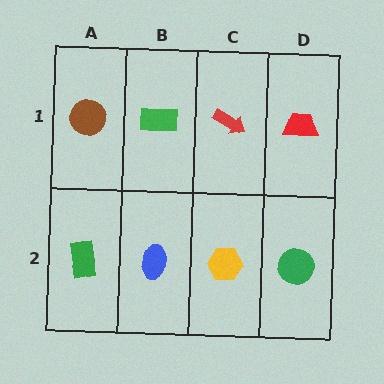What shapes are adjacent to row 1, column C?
A yellow hexagon (row 2, column C), a green rectangle (row 1, column B), a red trapezoid (row 1, column D).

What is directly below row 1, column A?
A green rectangle.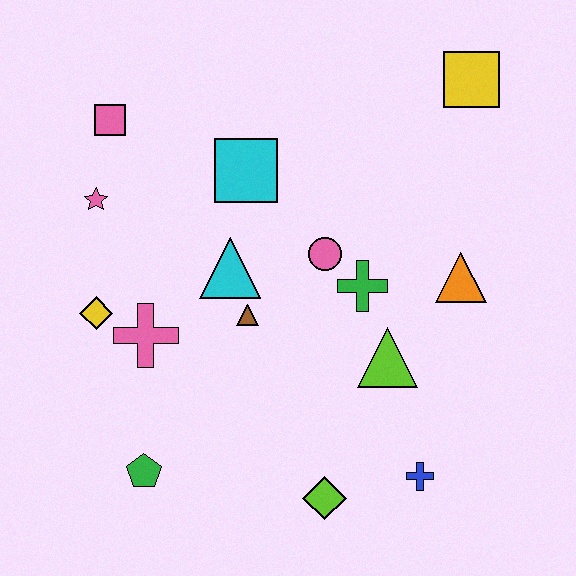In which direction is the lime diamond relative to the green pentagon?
The lime diamond is to the right of the green pentagon.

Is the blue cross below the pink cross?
Yes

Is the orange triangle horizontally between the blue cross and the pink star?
No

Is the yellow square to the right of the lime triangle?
Yes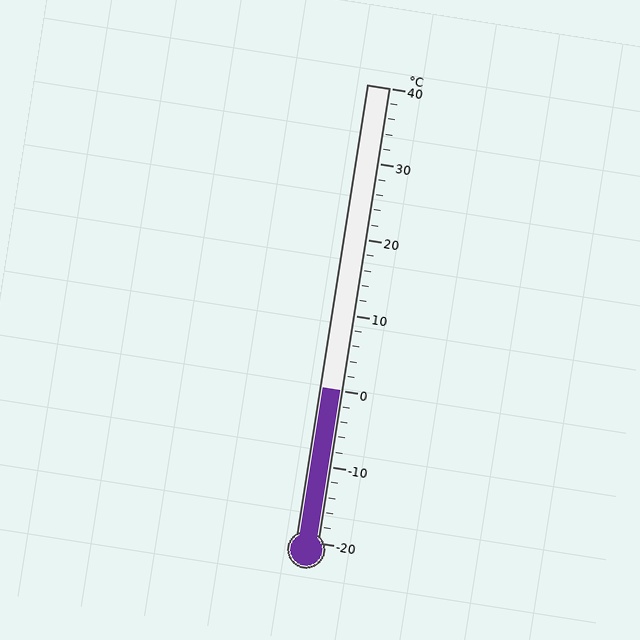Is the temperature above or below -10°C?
The temperature is above -10°C.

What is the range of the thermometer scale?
The thermometer scale ranges from -20°C to 40°C.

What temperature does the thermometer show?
The thermometer shows approximately 0°C.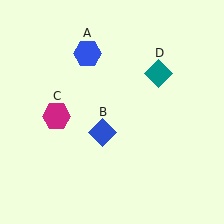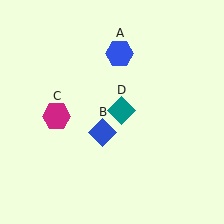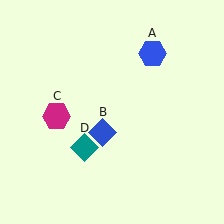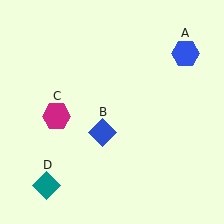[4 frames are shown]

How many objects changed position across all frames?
2 objects changed position: blue hexagon (object A), teal diamond (object D).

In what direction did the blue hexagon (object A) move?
The blue hexagon (object A) moved right.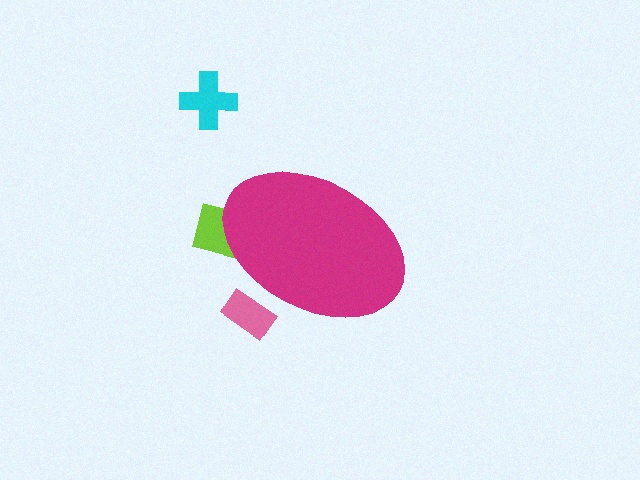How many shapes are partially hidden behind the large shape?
2 shapes are partially hidden.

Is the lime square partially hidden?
Yes, the lime square is partially hidden behind the magenta ellipse.